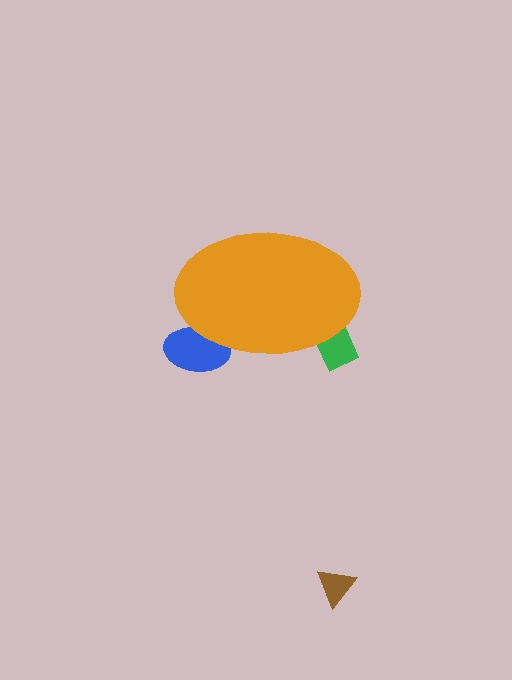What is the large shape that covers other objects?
An orange ellipse.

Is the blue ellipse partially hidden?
Yes, the blue ellipse is partially hidden behind the orange ellipse.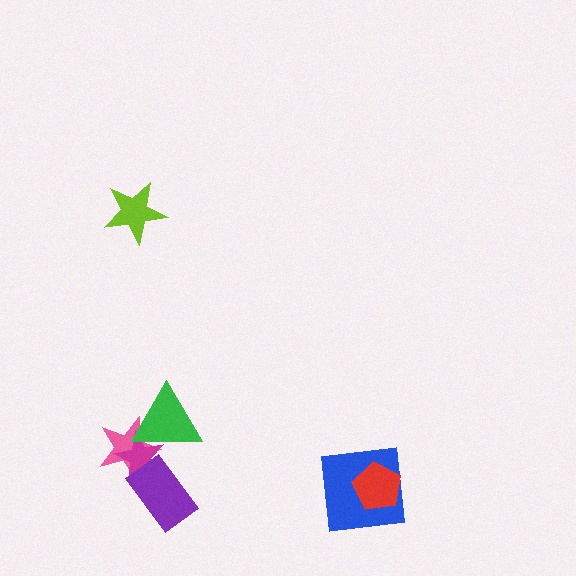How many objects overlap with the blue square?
1 object overlaps with the blue square.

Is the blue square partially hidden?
Yes, it is partially covered by another shape.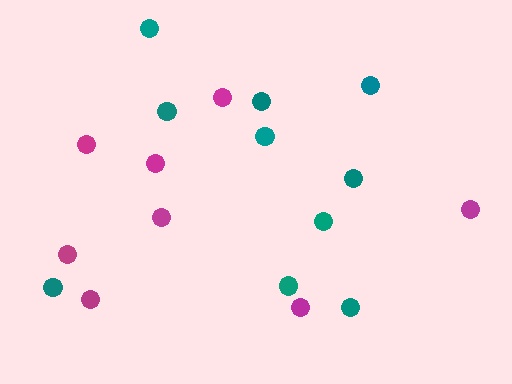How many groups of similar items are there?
There are 2 groups: one group of magenta circles (8) and one group of teal circles (10).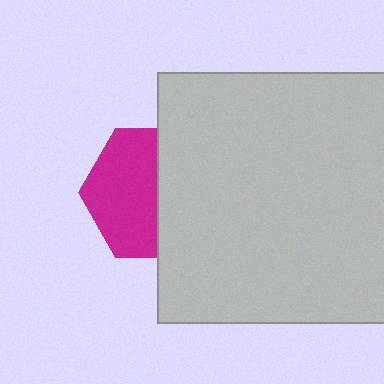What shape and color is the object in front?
The object in front is a light gray square.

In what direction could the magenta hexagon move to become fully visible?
The magenta hexagon could move left. That would shift it out from behind the light gray square entirely.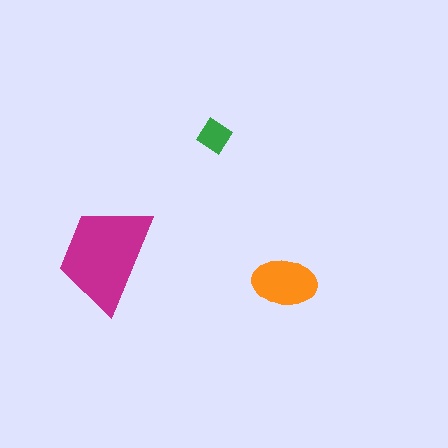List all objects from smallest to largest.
The green diamond, the orange ellipse, the magenta trapezoid.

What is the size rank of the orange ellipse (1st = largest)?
2nd.